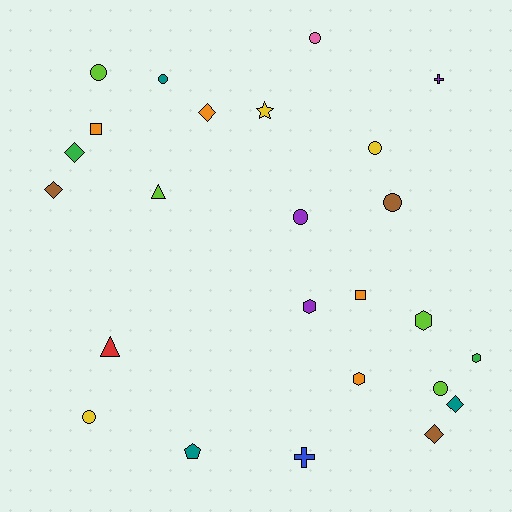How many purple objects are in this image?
There are 3 purple objects.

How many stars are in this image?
There is 1 star.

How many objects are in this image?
There are 25 objects.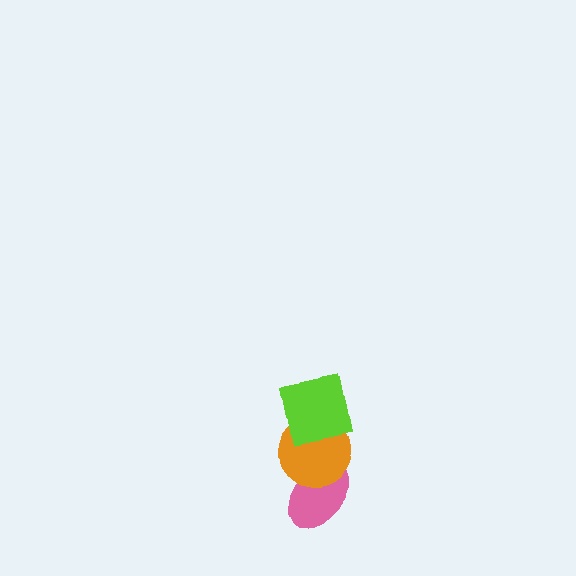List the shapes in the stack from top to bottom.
From top to bottom: the lime square, the orange circle, the pink ellipse.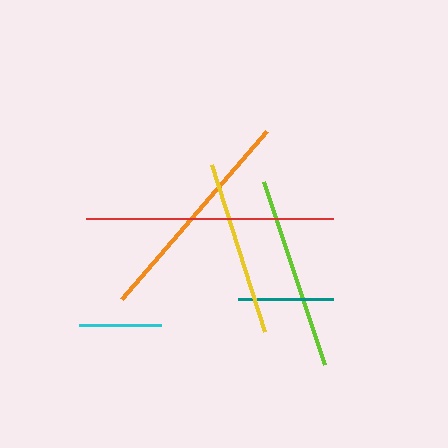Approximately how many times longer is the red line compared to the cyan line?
The red line is approximately 3.0 times the length of the cyan line.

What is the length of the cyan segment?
The cyan segment is approximately 82 pixels long.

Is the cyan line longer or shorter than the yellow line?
The yellow line is longer than the cyan line.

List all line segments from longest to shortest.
From longest to shortest: red, orange, lime, yellow, teal, cyan.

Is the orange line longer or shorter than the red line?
The red line is longer than the orange line.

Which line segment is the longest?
The red line is the longest at approximately 247 pixels.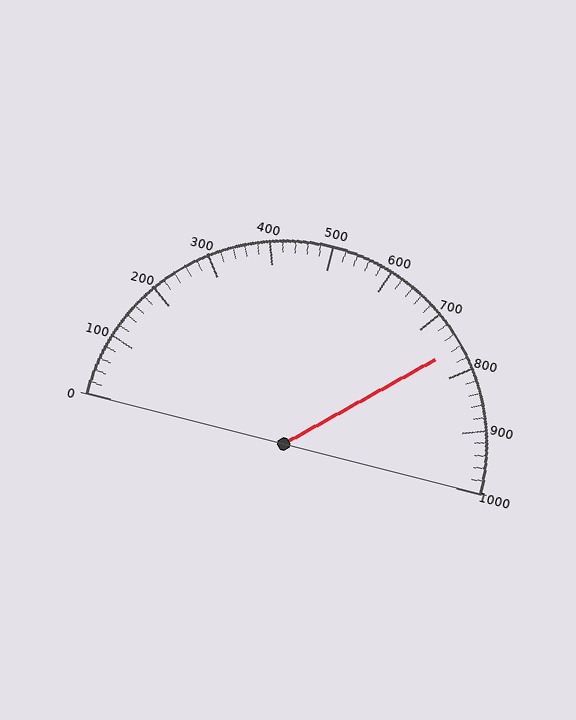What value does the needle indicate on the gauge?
The needle indicates approximately 760.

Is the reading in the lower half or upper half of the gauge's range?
The reading is in the upper half of the range (0 to 1000).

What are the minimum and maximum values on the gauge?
The gauge ranges from 0 to 1000.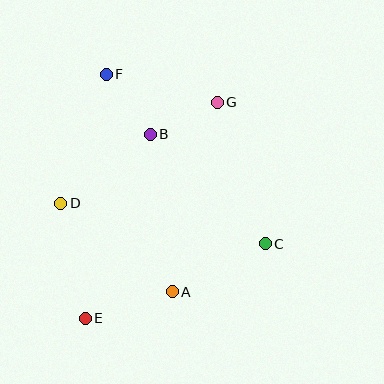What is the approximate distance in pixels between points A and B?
The distance between A and B is approximately 159 pixels.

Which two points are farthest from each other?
Points E and G are farthest from each other.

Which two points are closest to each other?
Points B and F are closest to each other.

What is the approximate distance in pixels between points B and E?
The distance between B and E is approximately 195 pixels.